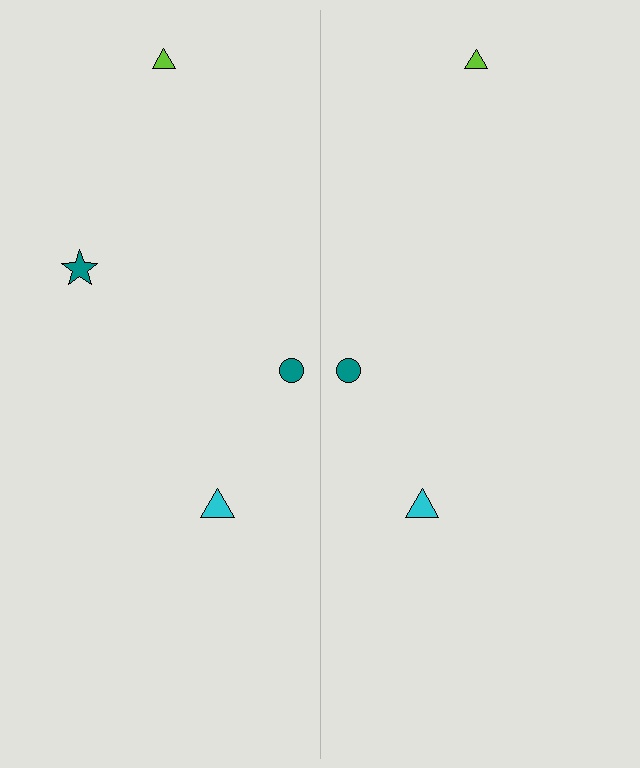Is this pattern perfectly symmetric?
No, the pattern is not perfectly symmetric. A teal star is missing from the right side.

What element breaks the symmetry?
A teal star is missing from the right side.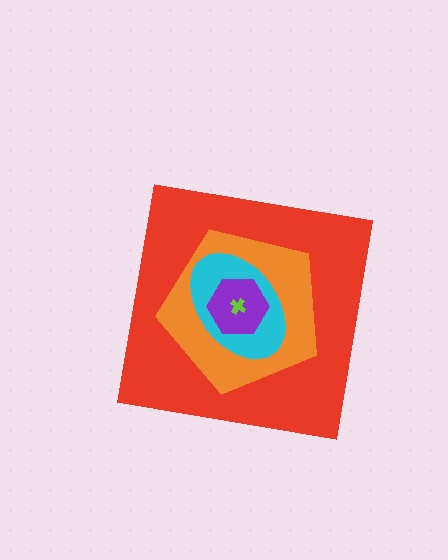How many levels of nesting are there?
5.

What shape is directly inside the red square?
The orange pentagon.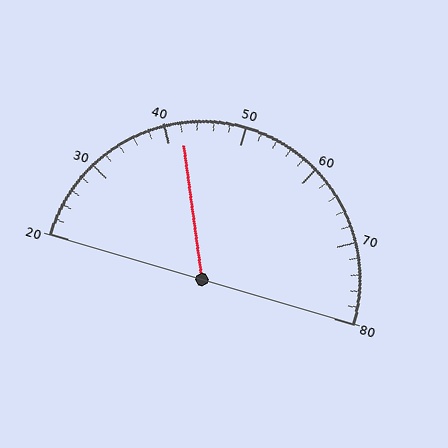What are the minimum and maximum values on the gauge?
The gauge ranges from 20 to 80.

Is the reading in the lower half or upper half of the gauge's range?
The reading is in the lower half of the range (20 to 80).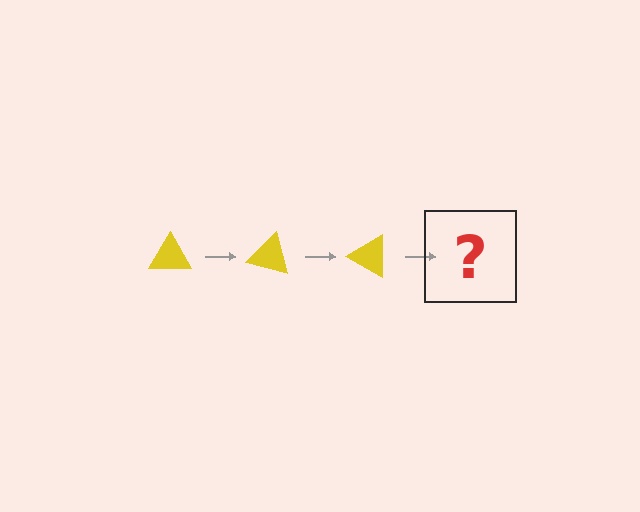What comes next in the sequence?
The next element should be a yellow triangle rotated 45 degrees.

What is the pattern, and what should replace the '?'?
The pattern is that the triangle rotates 15 degrees each step. The '?' should be a yellow triangle rotated 45 degrees.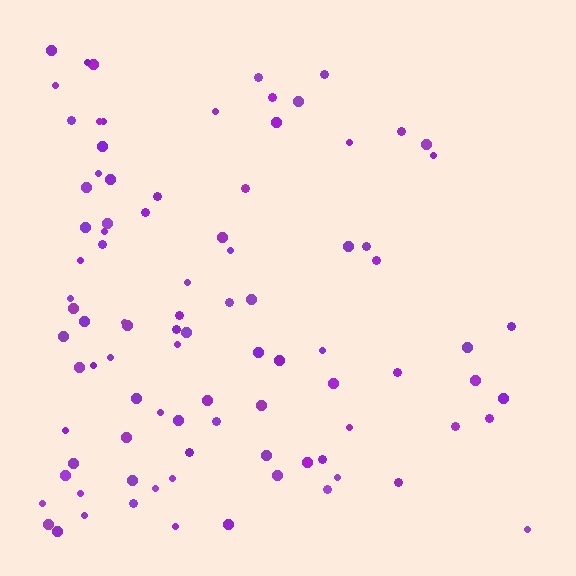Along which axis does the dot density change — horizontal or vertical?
Horizontal.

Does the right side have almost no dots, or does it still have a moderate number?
Still a moderate number, just noticeably fewer than the left.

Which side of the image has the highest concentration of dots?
The left.